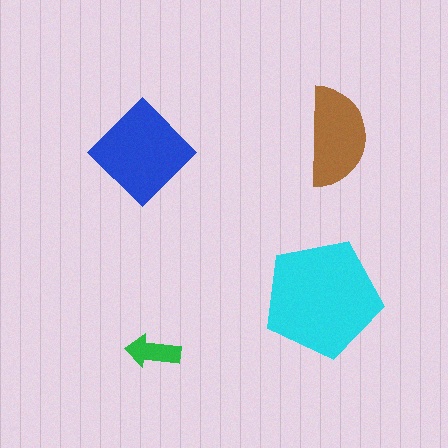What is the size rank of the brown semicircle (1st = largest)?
3rd.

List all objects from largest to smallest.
The cyan pentagon, the blue diamond, the brown semicircle, the green arrow.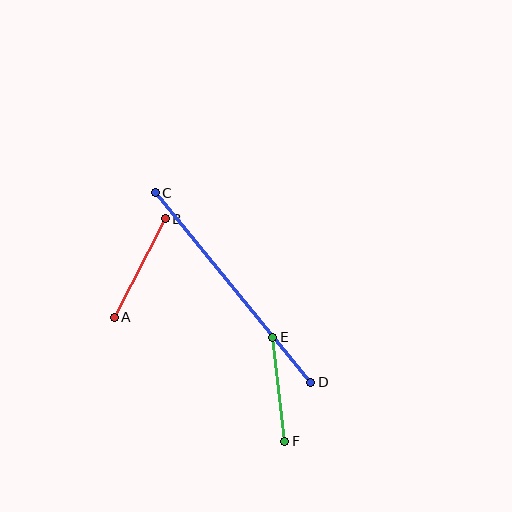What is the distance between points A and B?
The distance is approximately 111 pixels.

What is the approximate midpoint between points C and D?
The midpoint is at approximately (233, 287) pixels.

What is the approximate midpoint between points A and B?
The midpoint is at approximately (140, 268) pixels.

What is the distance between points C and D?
The distance is approximately 245 pixels.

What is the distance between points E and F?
The distance is approximately 105 pixels.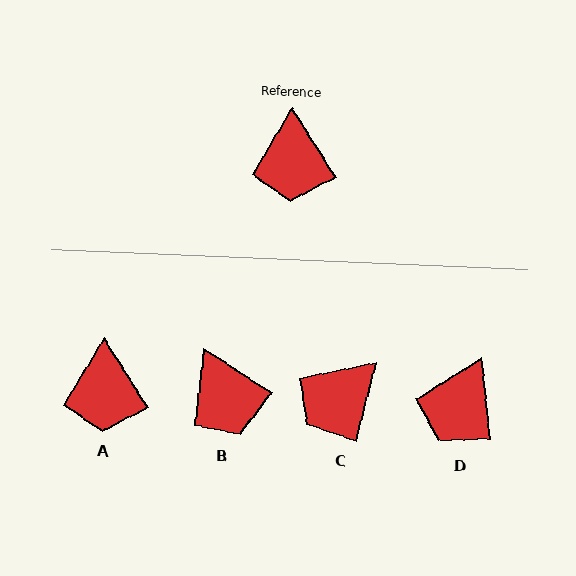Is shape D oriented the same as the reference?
No, it is off by about 27 degrees.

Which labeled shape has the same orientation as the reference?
A.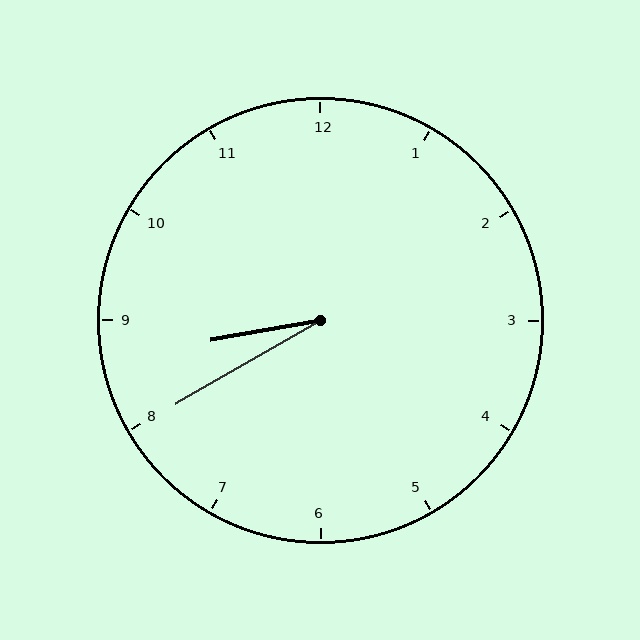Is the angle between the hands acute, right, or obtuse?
It is acute.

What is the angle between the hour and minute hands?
Approximately 20 degrees.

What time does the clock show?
8:40.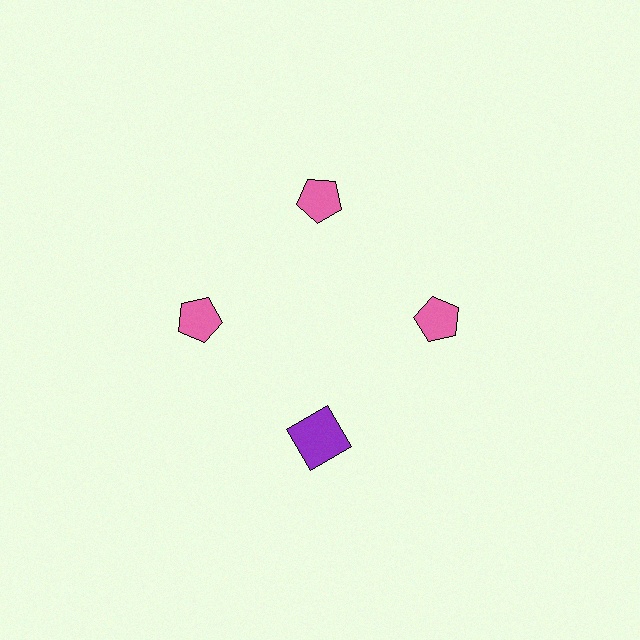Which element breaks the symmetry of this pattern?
The purple square at roughly the 6 o'clock position breaks the symmetry. All other shapes are pink pentagons.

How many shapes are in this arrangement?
There are 4 shapes arranged in a ring pattern.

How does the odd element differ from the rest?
It differs in both color (purple instead of pink) and shape (square instead of pentagon).